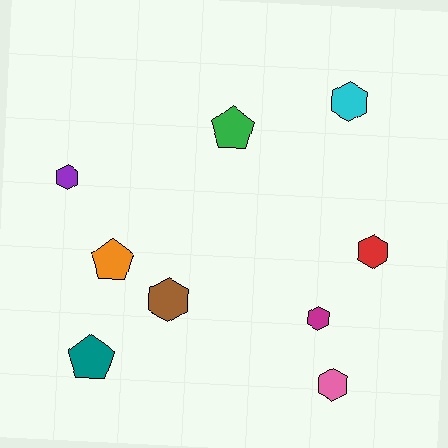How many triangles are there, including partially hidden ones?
There are no triangles.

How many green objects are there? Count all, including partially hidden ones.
There is 1 green object.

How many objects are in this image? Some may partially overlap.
There are 9 objects.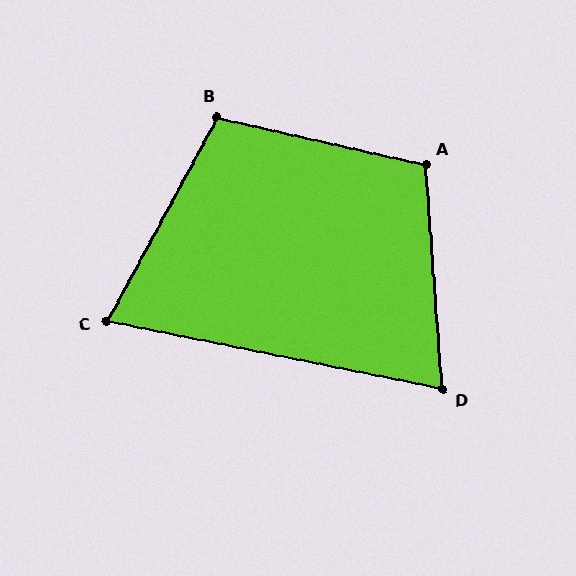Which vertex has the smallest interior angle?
C, at approximately 73 degrees.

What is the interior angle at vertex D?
Approximately 74 degrees (acute).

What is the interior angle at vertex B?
Approximately 106 degrees (obtuse).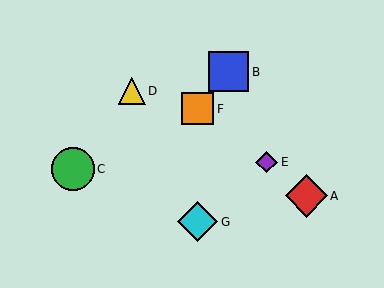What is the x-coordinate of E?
Object E is at x≈267.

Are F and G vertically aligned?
Yes, both are at x≈198.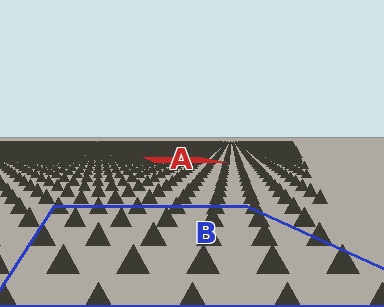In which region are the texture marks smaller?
The texture marks are smaller in region A, because it is farther away.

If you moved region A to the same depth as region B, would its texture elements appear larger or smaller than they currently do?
They would appear larger. At a closer depth, the same texture elements are projected at a bigger on-screen size.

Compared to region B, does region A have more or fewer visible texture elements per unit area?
Region A has more texture elements per unit area — they are packed more densely because it is farther away.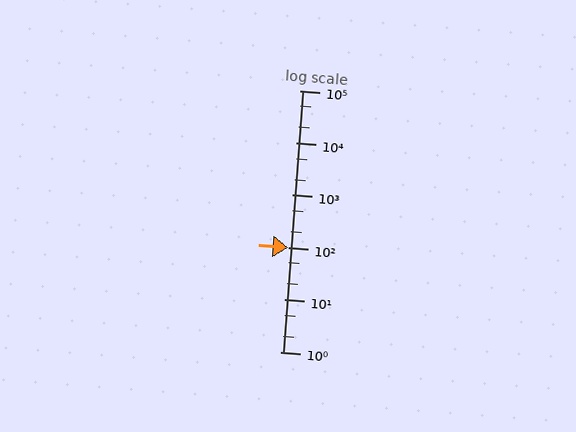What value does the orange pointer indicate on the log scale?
The pointer indicates approximately 100.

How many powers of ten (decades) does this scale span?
The scale spans 5 decades, from 1 to 100000.